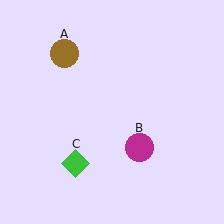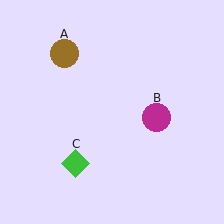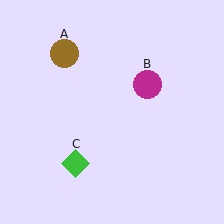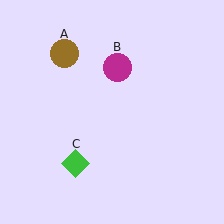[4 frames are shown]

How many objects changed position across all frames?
1 object changed position: magenta circle (object B).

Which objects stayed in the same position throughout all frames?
Brown circle (object A) and green diamond (object C) remained stationary.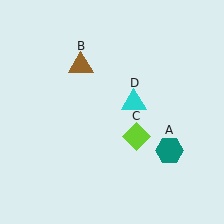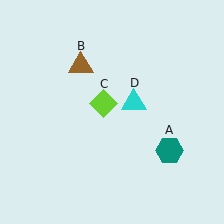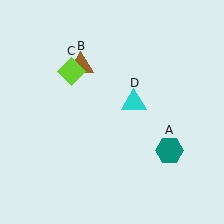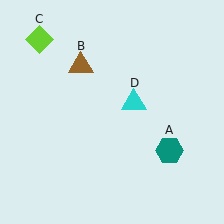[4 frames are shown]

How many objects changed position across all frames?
1 object changed position: lime diamond (object C).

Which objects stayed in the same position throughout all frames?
Teal hexagon (object A) and brown triangle (object B) and cyan triangle (object D) remained stationary.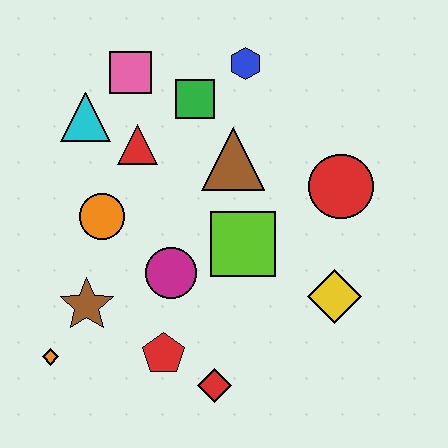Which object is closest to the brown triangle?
The green square is closest to the brown triangle.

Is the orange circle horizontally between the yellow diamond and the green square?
No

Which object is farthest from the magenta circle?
The blue hexagon is farthest from the magenta circle.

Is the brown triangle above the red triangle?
No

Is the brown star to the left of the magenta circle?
Yes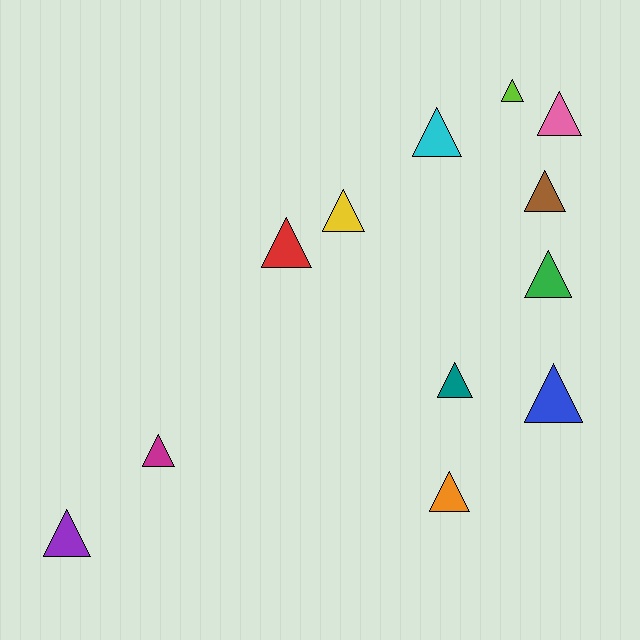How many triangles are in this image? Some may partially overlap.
There are 12 triangles.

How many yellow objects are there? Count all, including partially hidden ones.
There is 1 yellow object.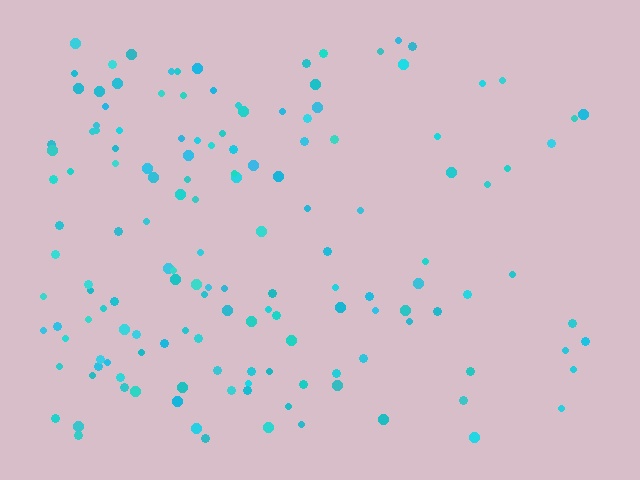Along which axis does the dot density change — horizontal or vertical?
Horizontal.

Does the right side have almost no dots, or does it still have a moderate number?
Still a moderate number, just noticeably fewer than the left.